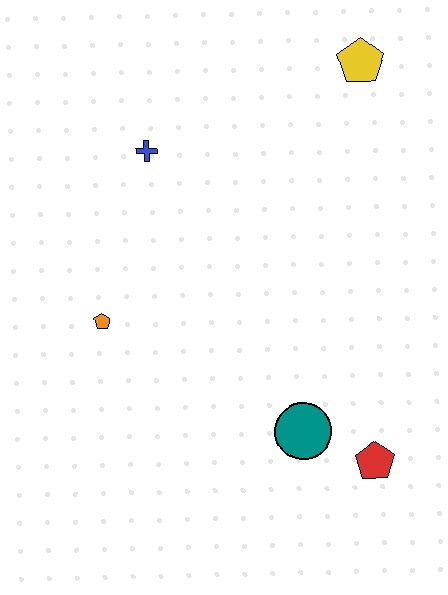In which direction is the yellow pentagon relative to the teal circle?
The yellow pentagon is above the teal circle.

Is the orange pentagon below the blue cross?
Yes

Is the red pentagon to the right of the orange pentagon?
Yes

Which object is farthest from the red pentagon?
The yellow pentagon is farthest from the red pentagon.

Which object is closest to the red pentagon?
The teal circle is closest to the red pentagon.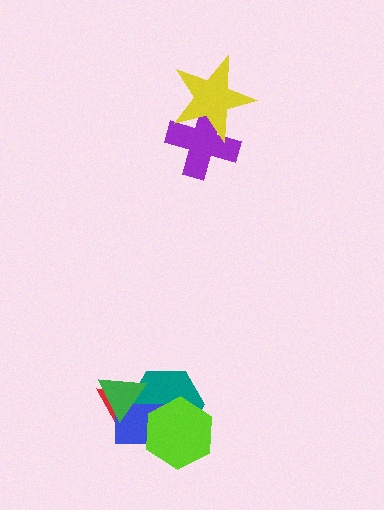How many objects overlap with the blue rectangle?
4 objects overlap with the blue rectangle.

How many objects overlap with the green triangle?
3 objects overlap with the green triangle.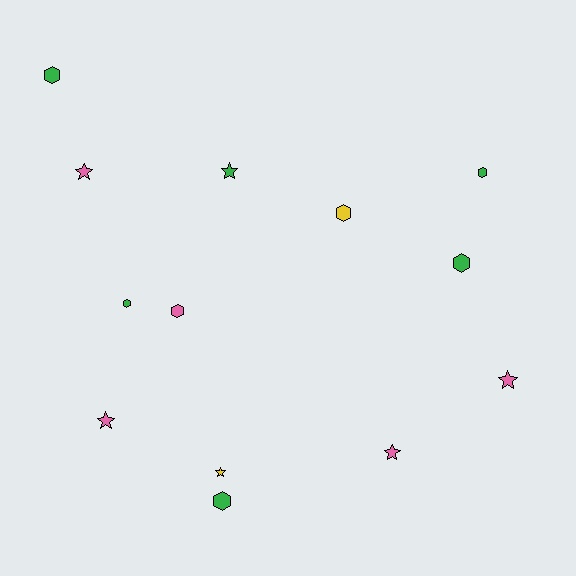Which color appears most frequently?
Green, with 6 objects.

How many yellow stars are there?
There is 1 yellow star.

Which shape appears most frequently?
Hexagon, with 7 objects.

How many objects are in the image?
There are 13 objects.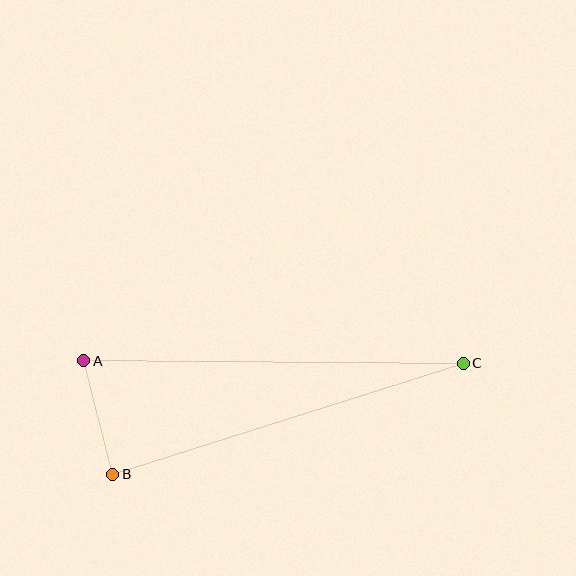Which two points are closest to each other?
Points A and B are closest to each other.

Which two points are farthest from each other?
Points A and C are farthest from each other.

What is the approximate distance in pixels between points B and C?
The distance between B and C is approximately 368 pixels.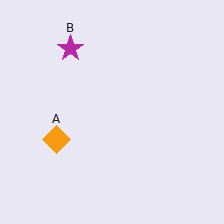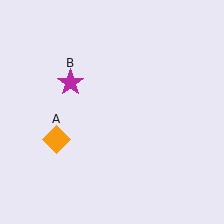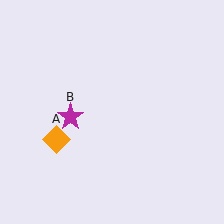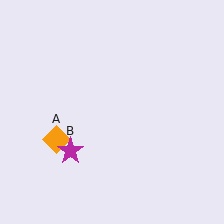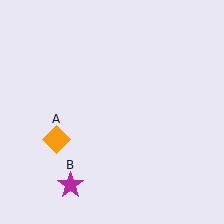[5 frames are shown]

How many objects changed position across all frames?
1 object changed position: magenta star (object B).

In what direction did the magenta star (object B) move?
The magenta star (object B) moved down.